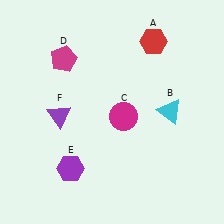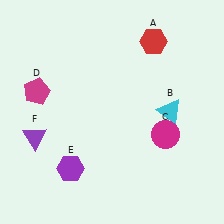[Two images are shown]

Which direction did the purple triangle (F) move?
The purple triangle (F) moved left.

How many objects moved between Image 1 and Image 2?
3 objects moved between the two images.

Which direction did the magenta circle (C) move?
The magenta circle (C) moved right.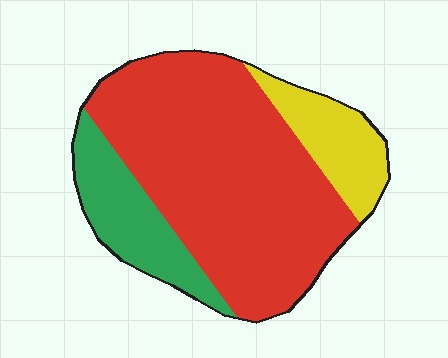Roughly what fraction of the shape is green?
Green covers roughly 20% of the shape.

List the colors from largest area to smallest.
From largest to smallest: red, green, yellow.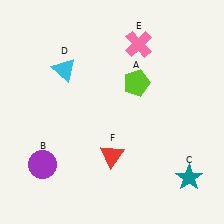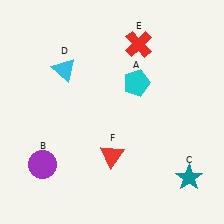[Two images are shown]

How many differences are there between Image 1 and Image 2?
There are 2 differences between the two images.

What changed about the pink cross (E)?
In Image 1, E is pink. In Image 2, it changed to red.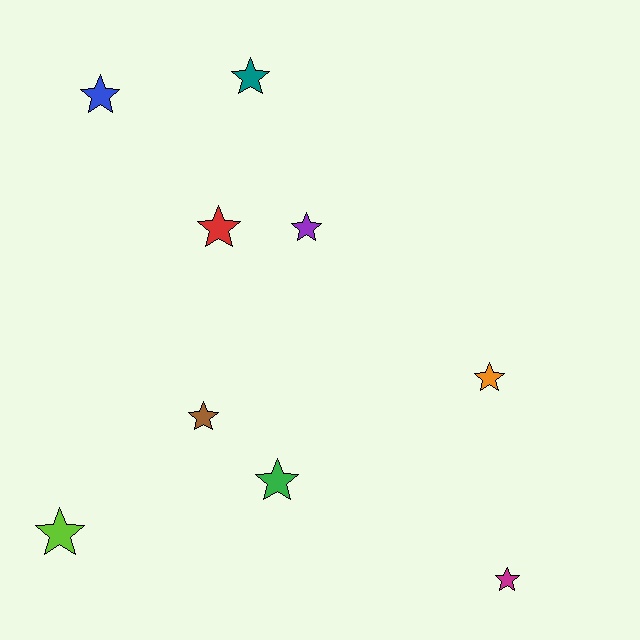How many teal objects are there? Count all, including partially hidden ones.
There is 1 teal object.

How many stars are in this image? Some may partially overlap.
There are 9 stars.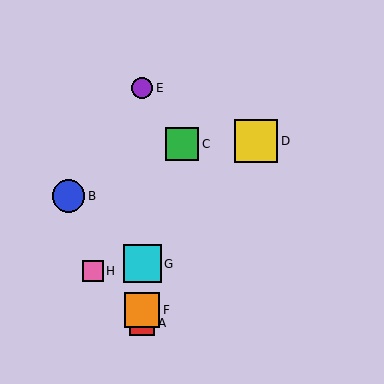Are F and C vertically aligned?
No, F is at x≈142 and C is at x≈182.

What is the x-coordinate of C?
Object C is at x≈182.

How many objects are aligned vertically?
4 objects (A, E, F, G) are aligned vertically.